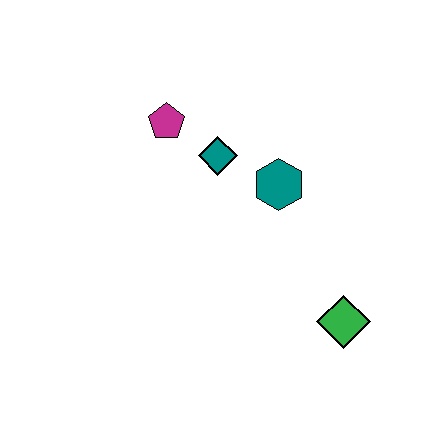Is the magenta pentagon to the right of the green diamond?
No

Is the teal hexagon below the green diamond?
No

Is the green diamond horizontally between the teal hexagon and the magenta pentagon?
No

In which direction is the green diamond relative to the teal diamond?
The green diamond is below the teal diamond.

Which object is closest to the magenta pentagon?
The teal diamond is closest to the magenta pentagon.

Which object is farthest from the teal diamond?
The green diamond is farthest from the teal diamond.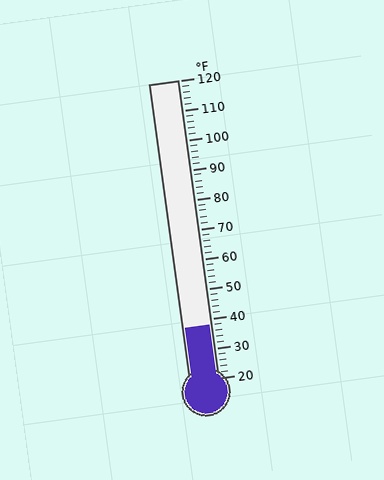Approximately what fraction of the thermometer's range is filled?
The thermometer is filled to approximately 20% of its range.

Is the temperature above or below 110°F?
The temperature is below 110°F.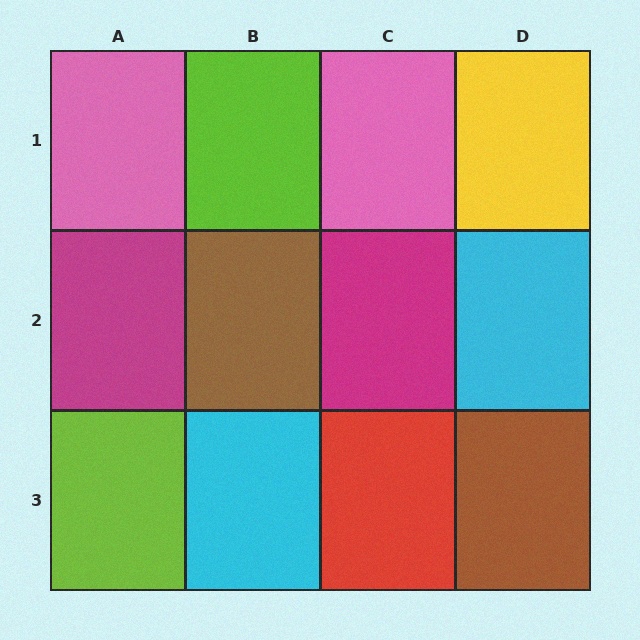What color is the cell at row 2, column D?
Cyan.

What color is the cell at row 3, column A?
Lime.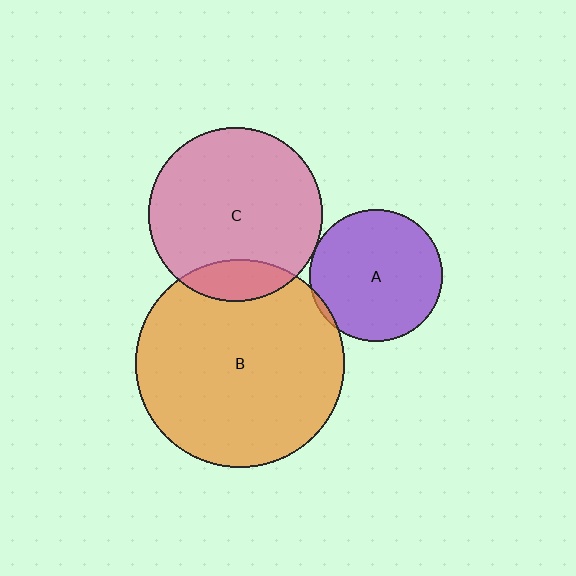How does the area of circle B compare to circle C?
Approximately 1.4 times.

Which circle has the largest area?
Circle B (orange).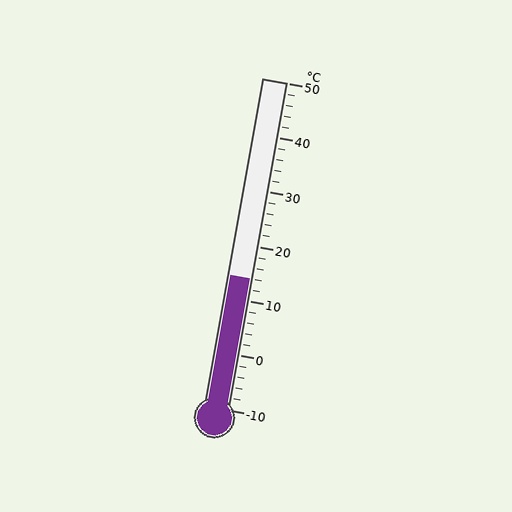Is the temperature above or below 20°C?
The temperature is below 20°C.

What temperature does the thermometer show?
The thermometer shows approximately 14°C.